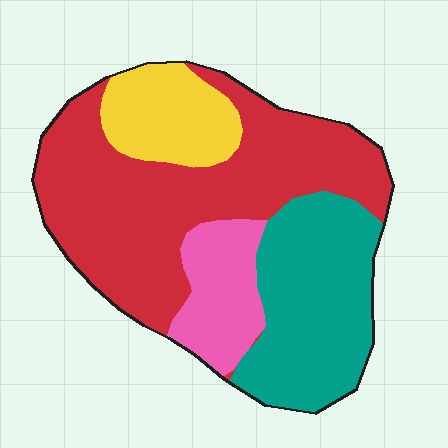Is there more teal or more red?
Red.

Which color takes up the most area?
Red, at roughly 45%.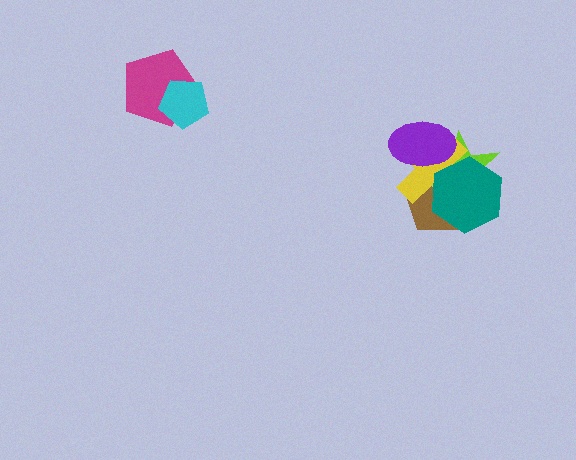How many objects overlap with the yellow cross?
4 objects overlap with the yellow cross.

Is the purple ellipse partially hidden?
No, no other shape covers it.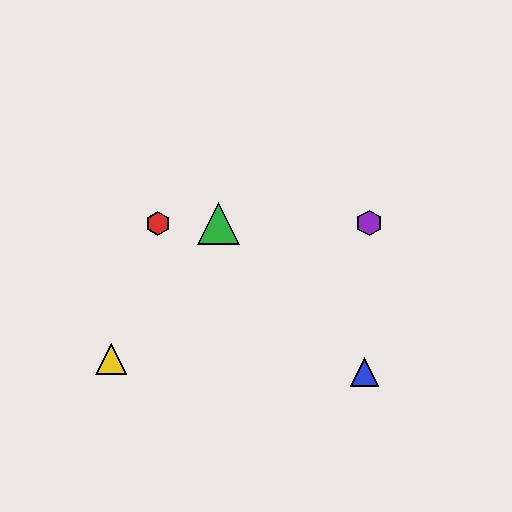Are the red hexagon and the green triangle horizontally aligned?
Yes, both are at y≈223.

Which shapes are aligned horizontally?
The red hexagon, the green triangle, the purple hexagon are aligned horizontally.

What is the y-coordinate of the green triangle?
The green triangle is at y≈223.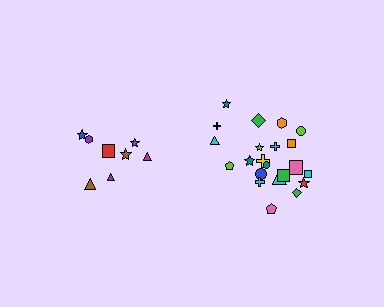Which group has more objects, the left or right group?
The right group.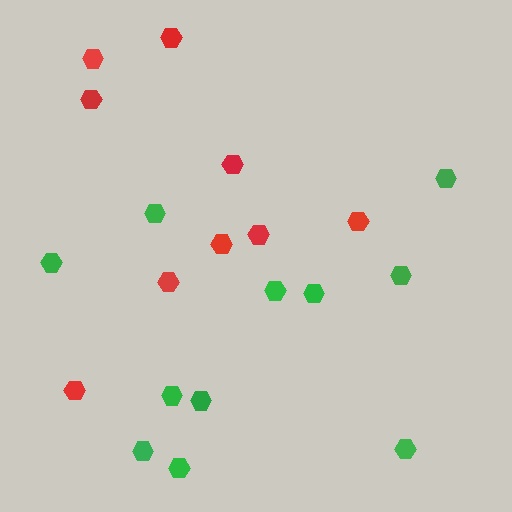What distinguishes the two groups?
There are 2 groups: one group of red hexagons (9) and one group of green hexagons (11).